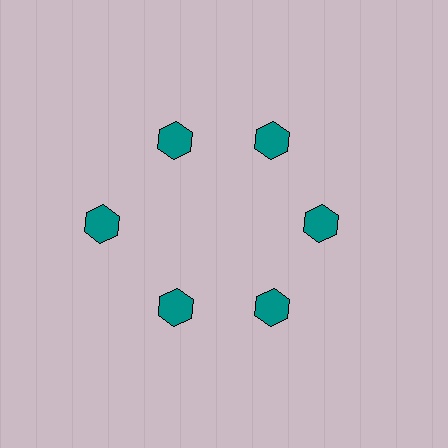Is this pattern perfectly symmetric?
No. The 6 teal hexagons are arranged in a ring, but one element near the 9 o'clock position is pushed outward from the center, breaking the 6-fold rotational symmetry.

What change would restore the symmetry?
The symmetry would be restored by moving it inward, back onto the ring so that all 6 hexagons sit at equal angles and equal distance from the center.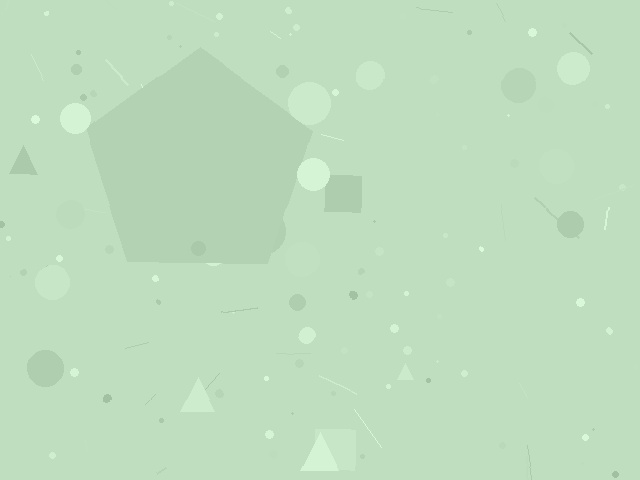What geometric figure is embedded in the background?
A pentagon is embedded in the background.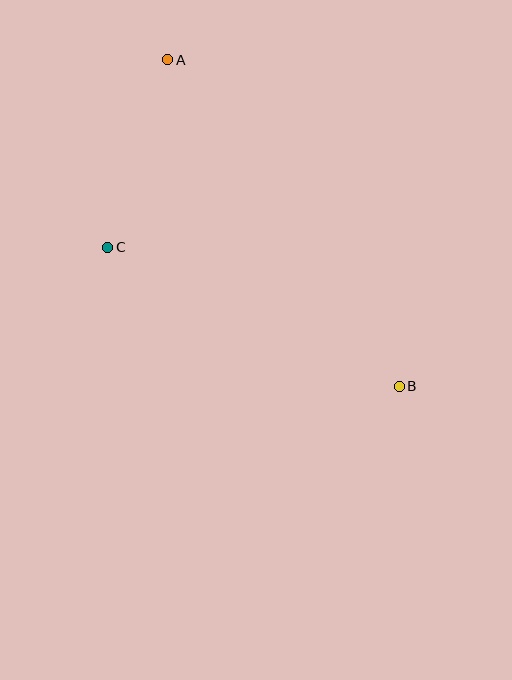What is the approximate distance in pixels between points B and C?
The distance between B and C is approximately 323 pixels.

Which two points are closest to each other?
Points A and C are closest to each other.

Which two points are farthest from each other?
Points A and B are farthest from each other.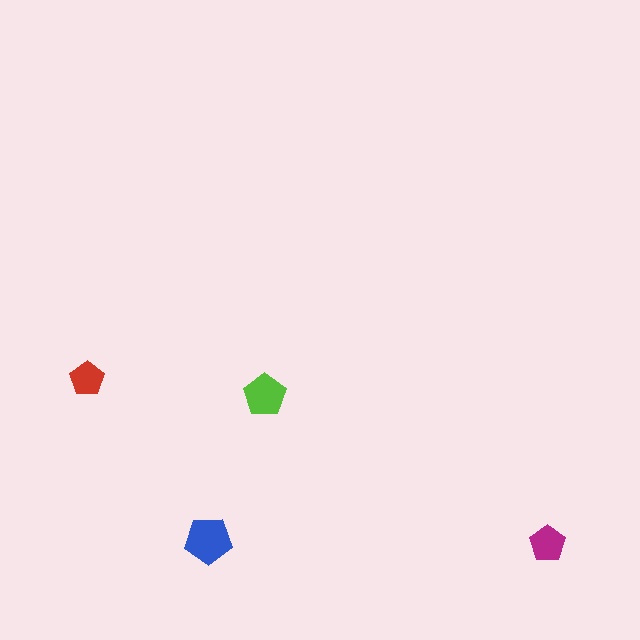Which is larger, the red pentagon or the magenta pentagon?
The magenta one.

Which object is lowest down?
The magenta pentagon is bottommost.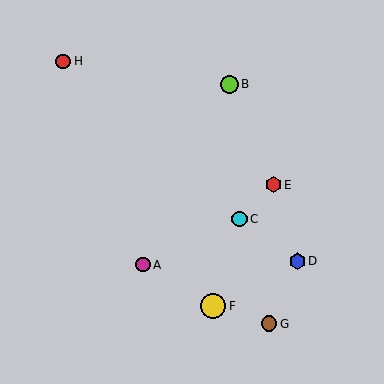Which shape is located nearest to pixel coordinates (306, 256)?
The blue hexagon (labeled D) at (297, 261) is nearest to that location.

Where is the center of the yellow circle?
The center of the yellow circle is at (213, 306).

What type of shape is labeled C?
Shape C is a cyan circle.